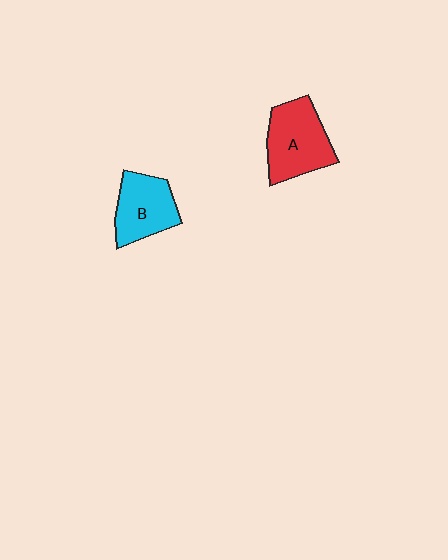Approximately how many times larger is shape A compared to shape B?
Approximately 1.2 times.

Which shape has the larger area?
Shape A (red).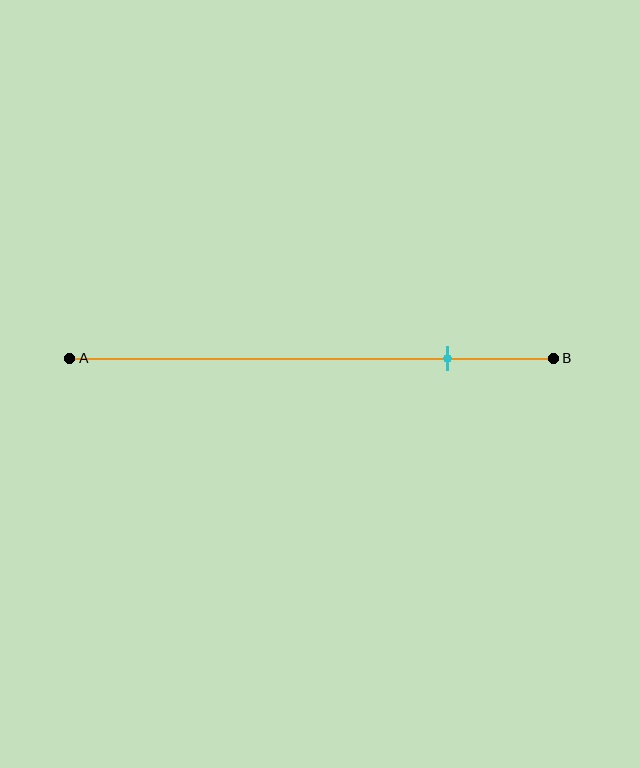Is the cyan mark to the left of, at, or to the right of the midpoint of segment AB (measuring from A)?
The cyan mark is to the right of the midpoint of segment AB.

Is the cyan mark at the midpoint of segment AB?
No, the mark is at about 80% from A, not at the 50% midpoint.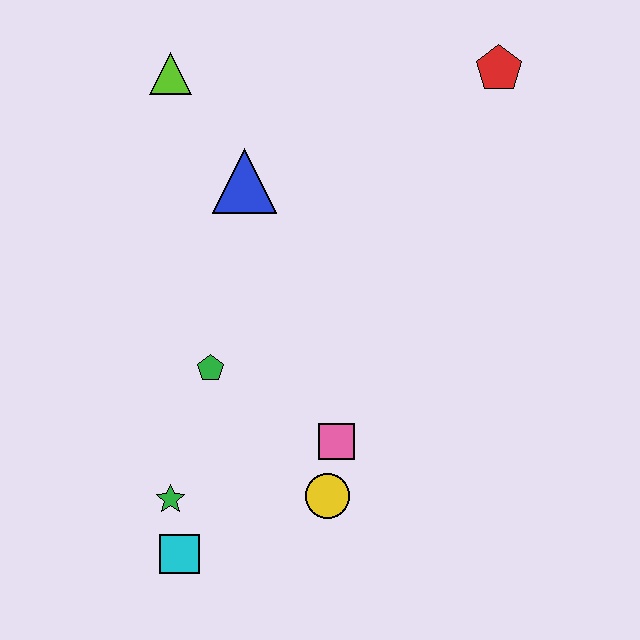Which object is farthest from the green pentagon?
The red pentagon is farthest from the green pentagon.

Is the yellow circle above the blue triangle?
No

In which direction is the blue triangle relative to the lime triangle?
The blue triangle is below the lime triangle.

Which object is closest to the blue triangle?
The lime triangle is closest to the blue triangle.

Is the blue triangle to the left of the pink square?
Yes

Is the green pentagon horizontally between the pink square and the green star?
Yes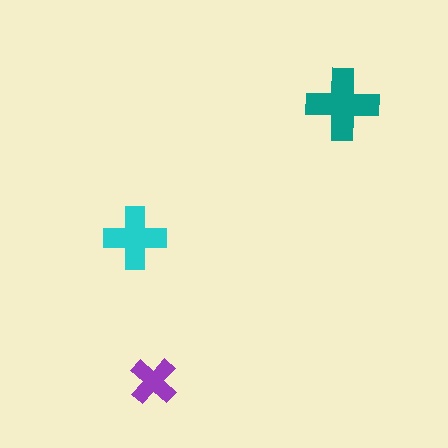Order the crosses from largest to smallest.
the teal one, the cyan one, the purple one.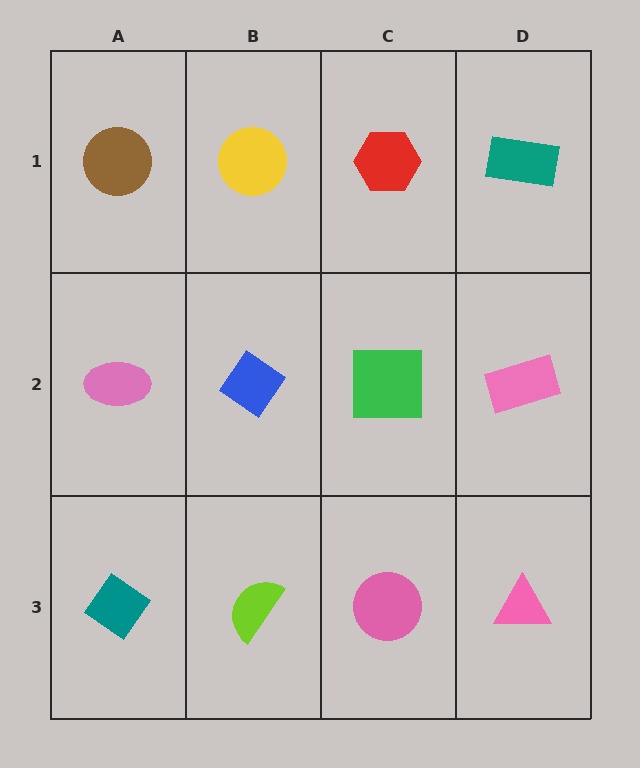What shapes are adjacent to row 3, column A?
A pink ellipse (row 2, column A), a lime semicircle (row 3, column B).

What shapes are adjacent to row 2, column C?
A red hexagon (row 1, column C), a pink circle (row 3, column C), a blue diamond (row 2, column B), a pink rectangle (row 2, column D).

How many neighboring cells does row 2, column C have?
4.